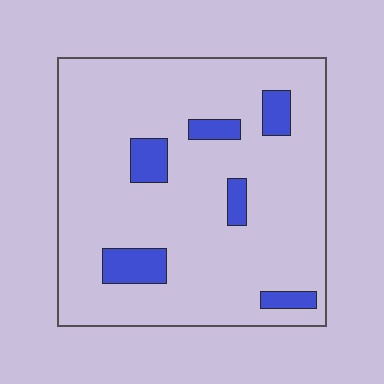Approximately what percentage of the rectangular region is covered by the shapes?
Approximately 10%.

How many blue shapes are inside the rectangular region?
6.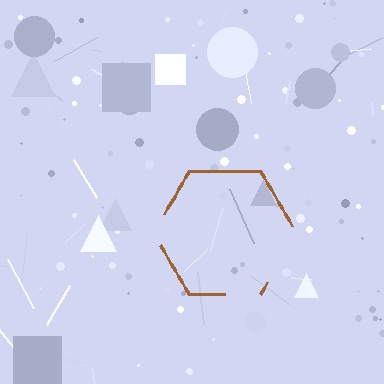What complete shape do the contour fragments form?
The contour fragments form a hexagon.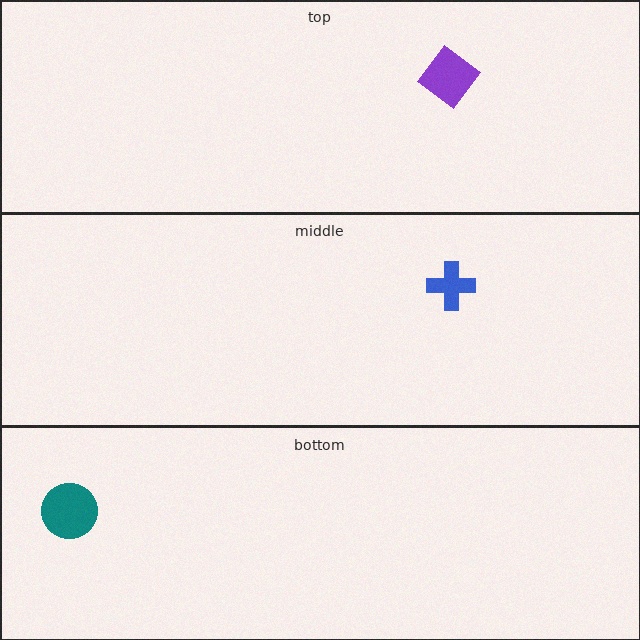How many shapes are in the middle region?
1.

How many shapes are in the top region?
1.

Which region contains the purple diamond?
The top region.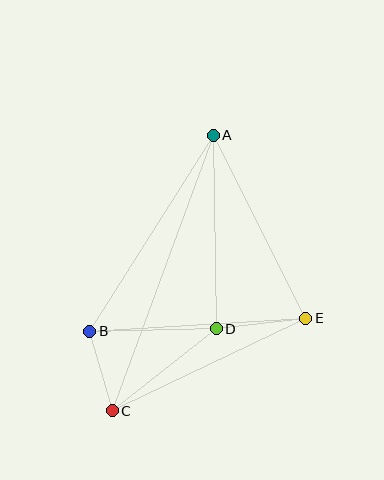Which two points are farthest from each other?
Points A and C are farthest from each other.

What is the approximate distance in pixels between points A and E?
The distance between A and E is approximately 205 pixels.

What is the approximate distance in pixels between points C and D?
The distance between C and D is approximately 133 pixels.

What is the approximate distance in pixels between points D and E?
The distance between D and E is approximately 90 pixels.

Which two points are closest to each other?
Points B and C are closest to each other.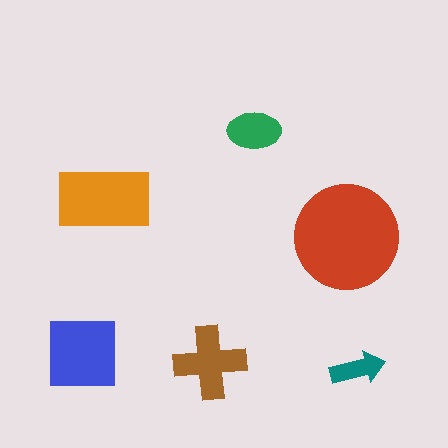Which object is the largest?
The red circle.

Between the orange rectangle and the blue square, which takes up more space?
The orange rectangle.